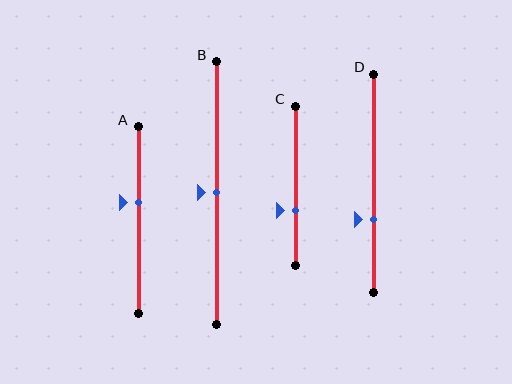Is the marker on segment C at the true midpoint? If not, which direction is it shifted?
No, the marker on segment C is shifted downward by about 15% of the segment length.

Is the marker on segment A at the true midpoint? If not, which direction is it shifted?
No, the marker on segment A is shifted upward by about 9% of the segment length.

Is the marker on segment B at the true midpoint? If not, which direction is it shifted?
Yes, the marker on segment B is at the true midpoint.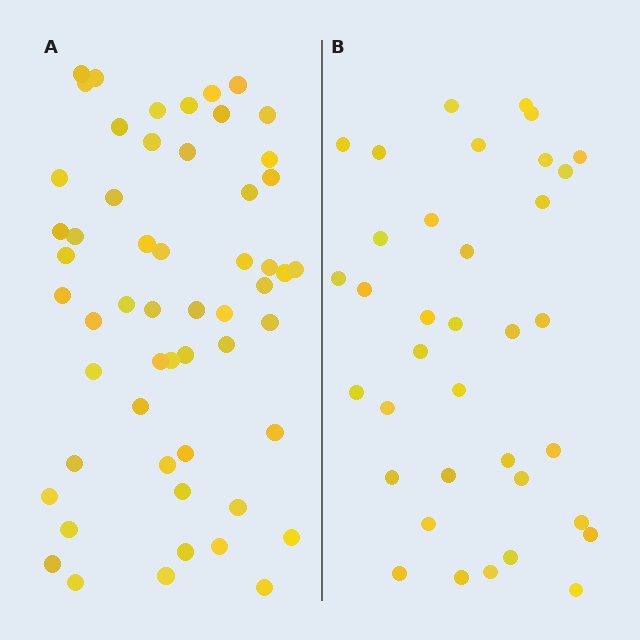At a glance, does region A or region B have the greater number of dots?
Region A (the left region) has more dots.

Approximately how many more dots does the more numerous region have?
Region A has approximately 20 more dots than region B.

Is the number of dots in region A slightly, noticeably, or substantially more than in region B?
Region A has substantially more. The ratio is roughly 1.5 to 1.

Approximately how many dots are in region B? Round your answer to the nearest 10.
About 40 dots. (The exact count is 36, which rounds to 40.)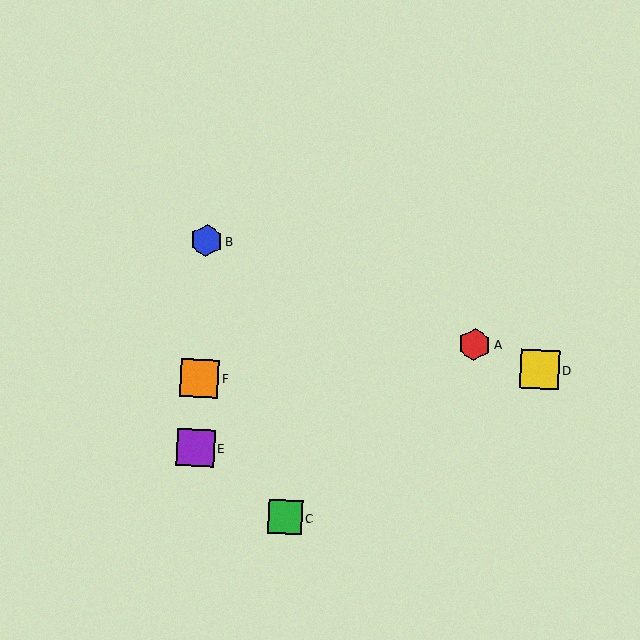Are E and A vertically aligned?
No, E is at x≈196 and A is at x≈475.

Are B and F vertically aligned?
Yes, both are at x≈206.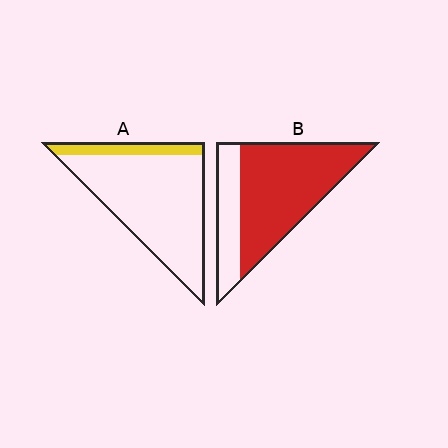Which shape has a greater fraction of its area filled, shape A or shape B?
Shape B.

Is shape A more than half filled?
No.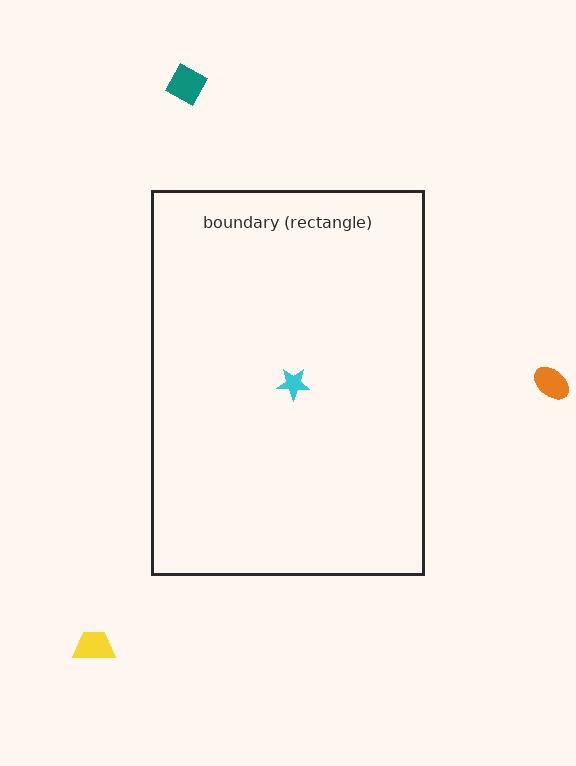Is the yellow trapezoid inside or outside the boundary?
Outside.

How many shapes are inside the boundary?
1 inside, 3 outside.